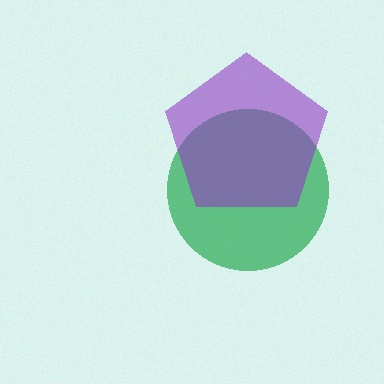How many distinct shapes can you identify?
There are 2 distinct shapes: a green circle, a purple pentagon.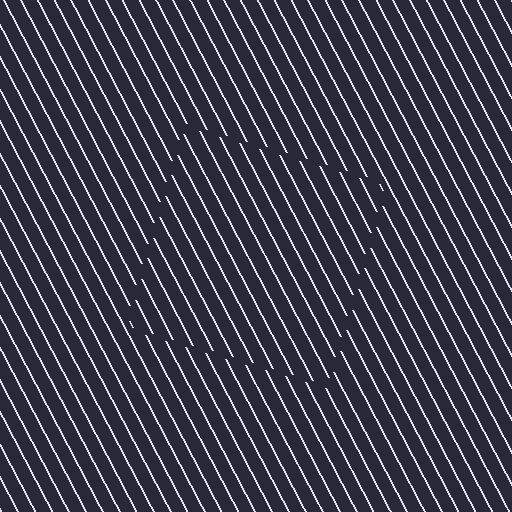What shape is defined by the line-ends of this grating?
An illusory square. The interior of the shape contains the same grating, shifted by half a period — the contour is defined by the phase discontinuity where line-ends from the inner and outer gratings abut.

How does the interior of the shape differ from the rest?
The interior of the shape contains the same grating, shifted by half a period — the contour is defined by the phase discontinuity where line-ends from the inner and outer gratings abut.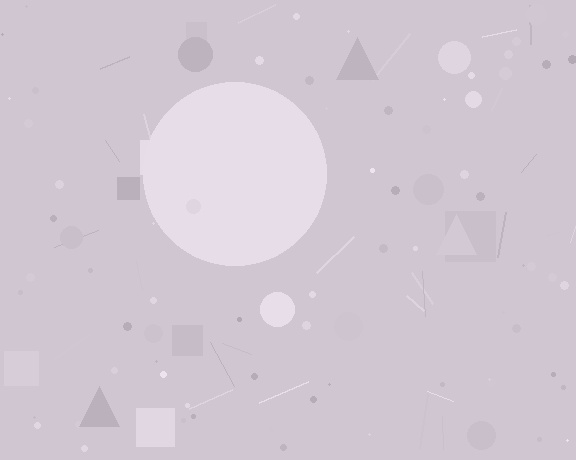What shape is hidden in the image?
A circle is hidden in the image.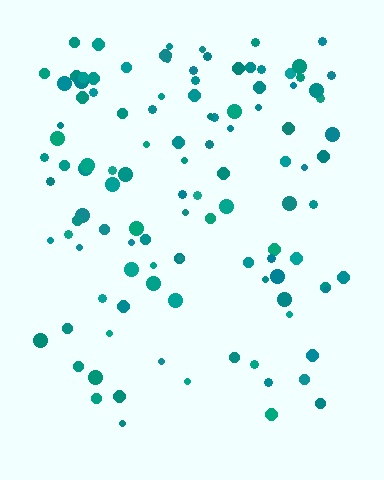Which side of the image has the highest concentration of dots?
The top.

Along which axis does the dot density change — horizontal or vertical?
Vertical.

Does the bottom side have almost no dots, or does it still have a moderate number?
Still a moderate number, just noticeably fewer than the top.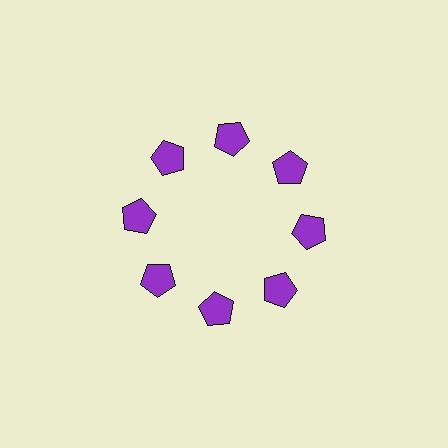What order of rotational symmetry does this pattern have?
This pattern has 8-fold rotational symmetry.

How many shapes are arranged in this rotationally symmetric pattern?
There are 8 shapes, arranged in 8 groups of 1.